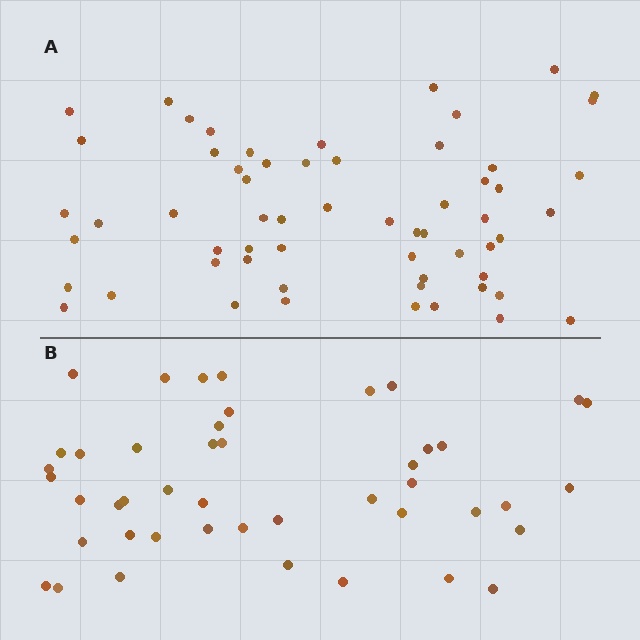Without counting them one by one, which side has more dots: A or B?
Region A (the top region) has more dots.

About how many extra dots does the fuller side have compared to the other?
Region A has approximately 15 more dots than region B.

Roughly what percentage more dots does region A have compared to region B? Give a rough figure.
About 35% more.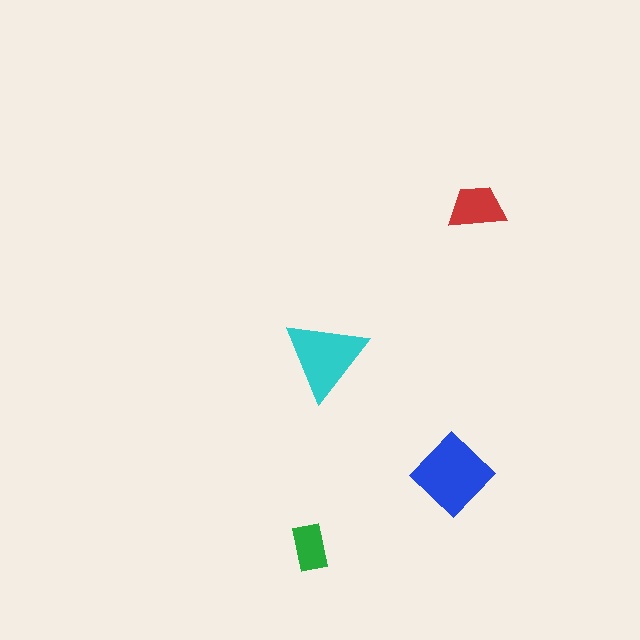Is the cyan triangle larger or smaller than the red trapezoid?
Larger.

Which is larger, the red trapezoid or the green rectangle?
The red trapezoid.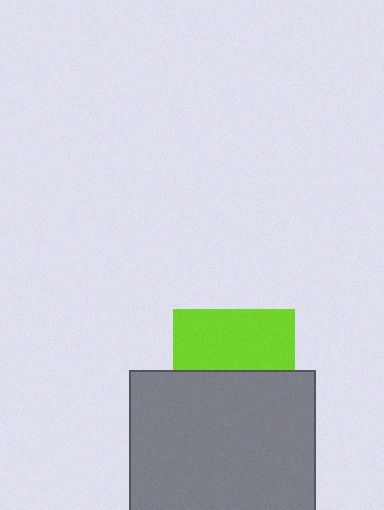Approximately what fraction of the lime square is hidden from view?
Roughly 51% of the lime square is hidden behind the gray square.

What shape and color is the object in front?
The object in front is a gray square.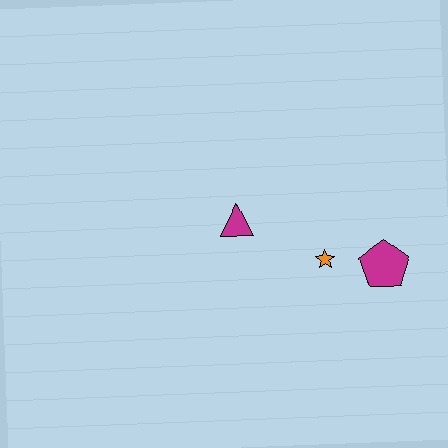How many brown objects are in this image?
There are no brown objects.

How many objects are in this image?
There are 3 objects.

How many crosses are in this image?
There are no crosses.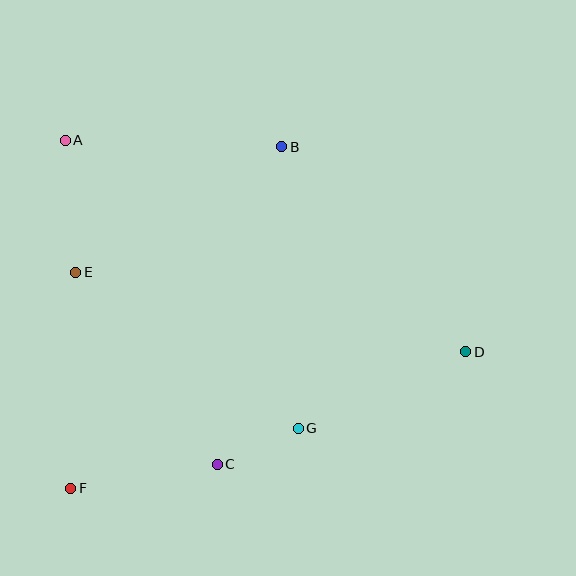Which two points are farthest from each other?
Points A and D are farthest from each other.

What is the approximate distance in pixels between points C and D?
The distance between C and D is approximately 273 pixels.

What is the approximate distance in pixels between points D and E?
The distance between D and E is approximately 398 pixels.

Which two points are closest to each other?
Points C and G are closest to each other.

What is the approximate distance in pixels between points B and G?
The distance between B and G is approximately 282 pixels.